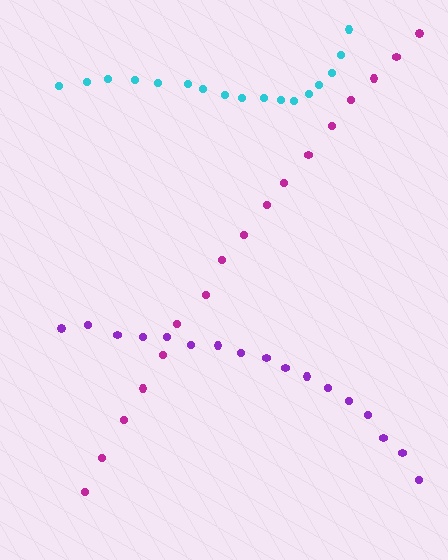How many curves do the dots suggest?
There are 3 distinct paths.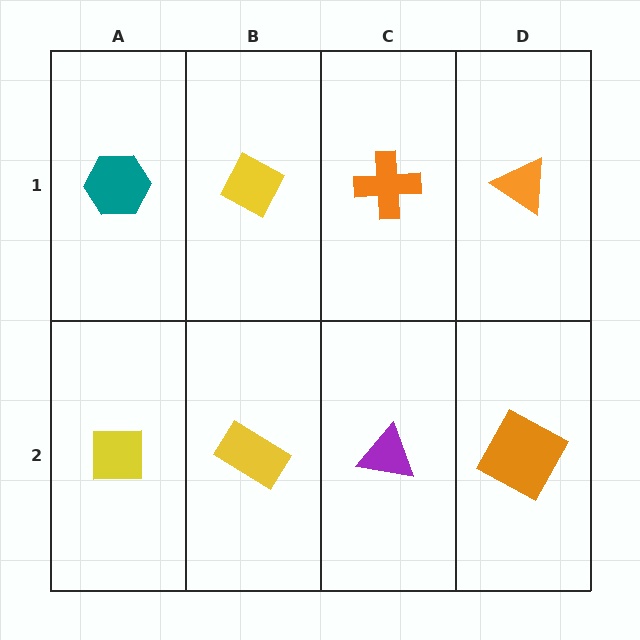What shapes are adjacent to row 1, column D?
An orange square (row 2, column D), an orange cross (row 1, column C).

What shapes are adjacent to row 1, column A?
A yellow square (row 2, column A), a yellow diamond (row 1, column B).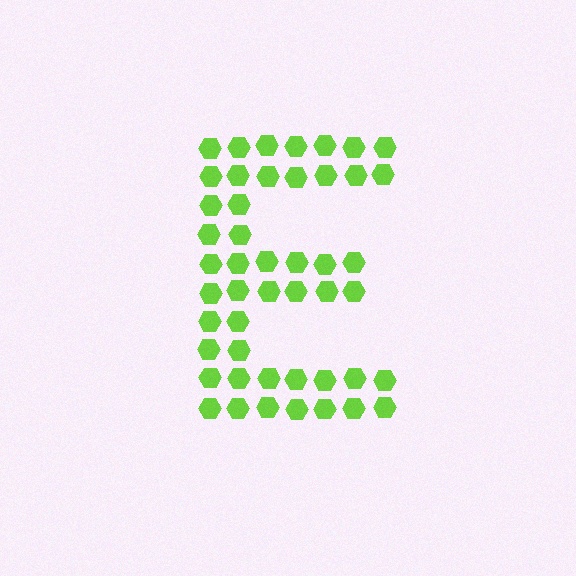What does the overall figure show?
The overall figure shows the letter E.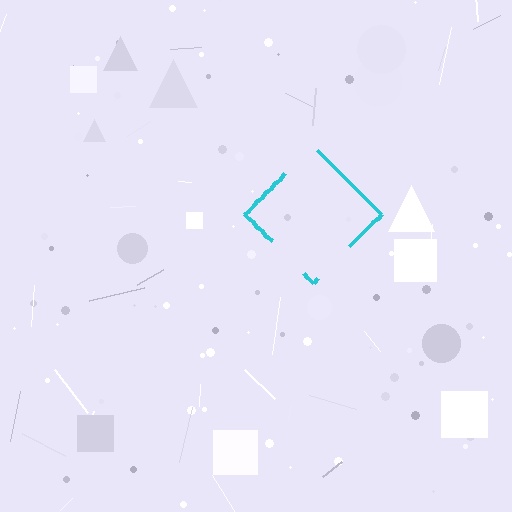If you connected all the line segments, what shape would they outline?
They would outline a diamond.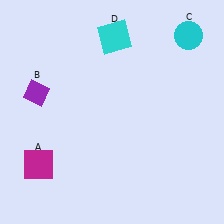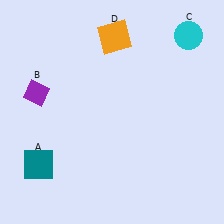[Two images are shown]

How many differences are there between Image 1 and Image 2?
There are 2 differences between the two images.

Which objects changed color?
A changed from magenta to teal. D changed from cyan to orange.